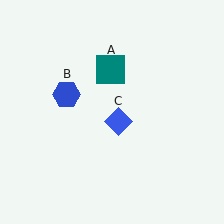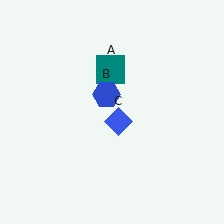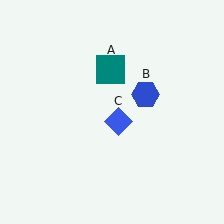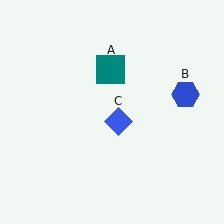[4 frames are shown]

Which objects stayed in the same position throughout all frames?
Teal square (object A) and blue diamond (object C) remained stationary.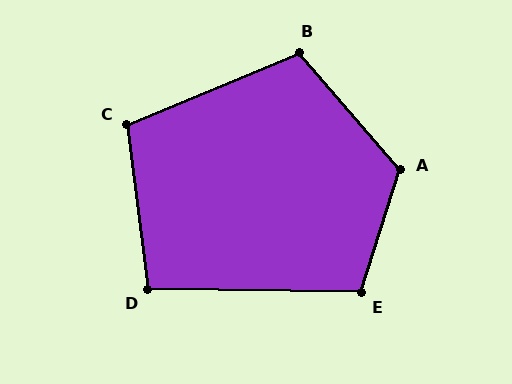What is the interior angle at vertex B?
Approximately 108 degrees (obtuse).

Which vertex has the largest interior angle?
A, at approximately 122 degrees.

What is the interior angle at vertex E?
Approximately 107 degrees (obtuse).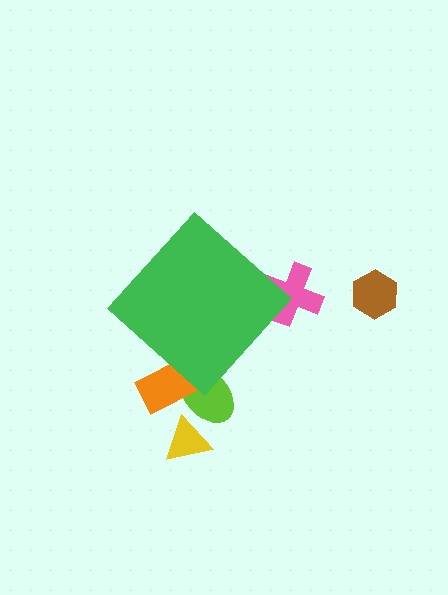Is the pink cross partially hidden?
Yes, the pink cross is partially hidden behind the green diamond.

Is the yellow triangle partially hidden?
No, the yellow triangle is fully visible.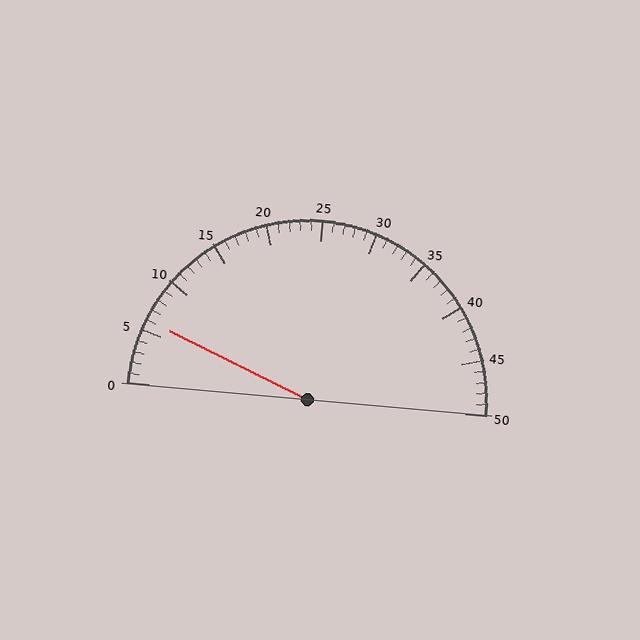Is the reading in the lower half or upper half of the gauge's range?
The reading is in the lower half of the range (0 to 50).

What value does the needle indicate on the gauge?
The needle indicates approximately 6.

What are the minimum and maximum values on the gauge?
The gauge ranges from 0 to 50.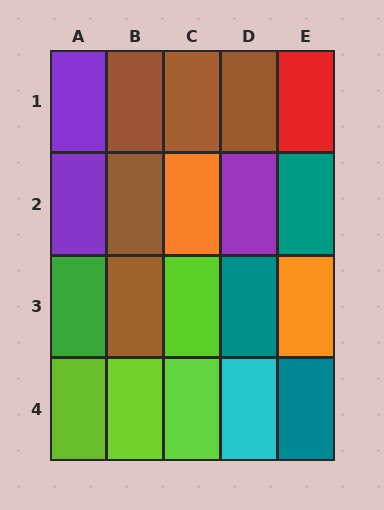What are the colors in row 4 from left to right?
Lime, lime, lime, cyan, teal.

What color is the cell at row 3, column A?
Green.